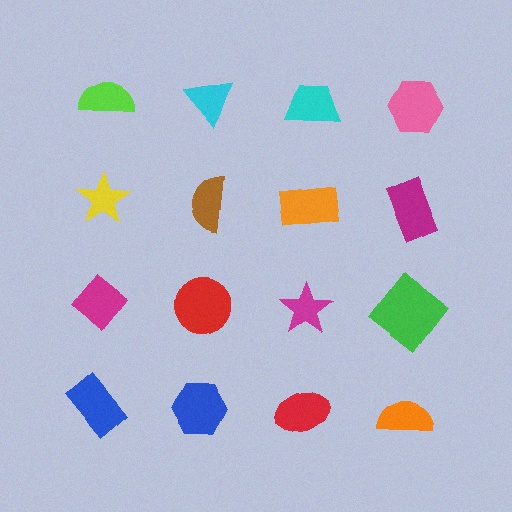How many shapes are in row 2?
4 shapes.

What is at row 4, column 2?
A blue hexagon.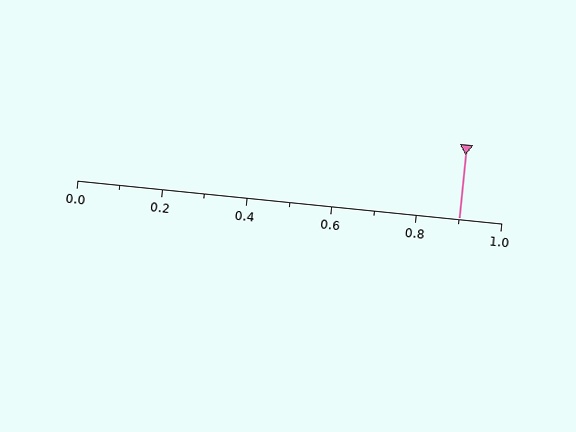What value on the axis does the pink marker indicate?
The marker indicates approximately 0.9.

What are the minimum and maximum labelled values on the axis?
The axis runs from 0.0 to 1.0.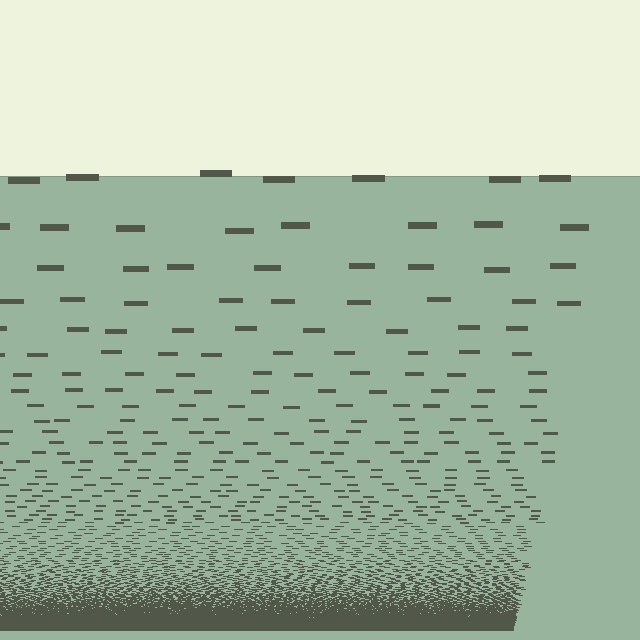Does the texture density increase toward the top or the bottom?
Density increases toward the bottom.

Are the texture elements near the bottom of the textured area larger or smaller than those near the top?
Smaller. The gradient is inverted — elements near the bottom are smaller and denser.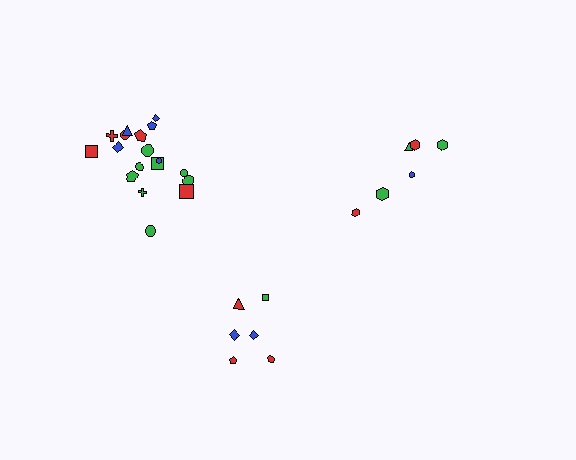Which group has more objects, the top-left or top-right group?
The top-left group.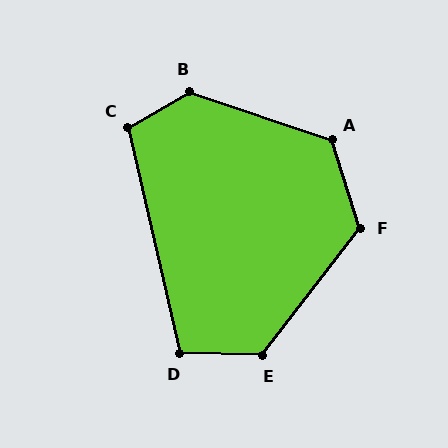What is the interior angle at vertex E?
Approximately 127 degrees (obtuse).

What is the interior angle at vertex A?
Approximately 127 degrees (obtuse).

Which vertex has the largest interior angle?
B, at approximately 131 degrees.